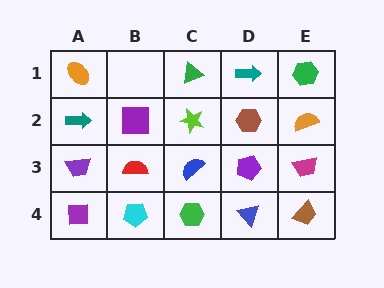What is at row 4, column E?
A brown trapezoid.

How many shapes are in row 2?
5 shapes.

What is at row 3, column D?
A purple pentagon.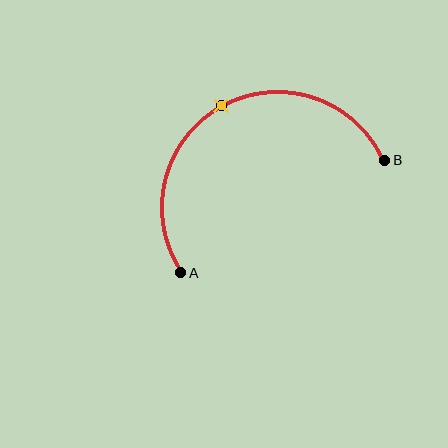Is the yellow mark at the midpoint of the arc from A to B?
Yes. The yellow mark lies on the arc at equal arc-length from both A and B — it is the arc midpoint.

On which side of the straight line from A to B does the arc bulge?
The arc bulges above the straight line connecting A and B.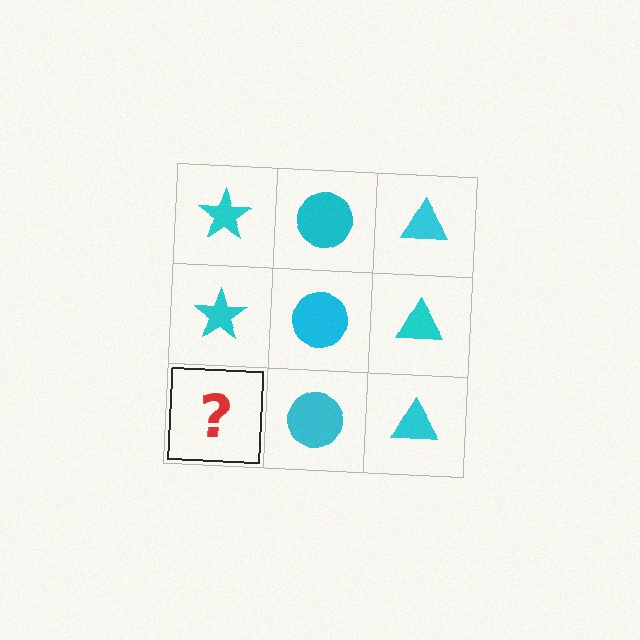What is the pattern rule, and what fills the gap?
The rule is that each column has a consistent shape. The gap should be filled with a cyan star.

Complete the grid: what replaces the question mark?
The question mark should be replaced with a cyan star.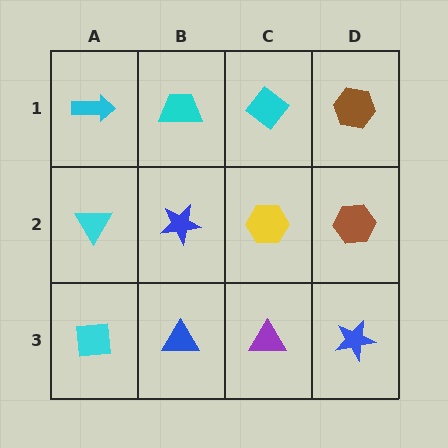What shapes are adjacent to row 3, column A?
A cyan triangle (row 2, column A), a blue triangle (row 3, column B).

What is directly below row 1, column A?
A cyan triangle.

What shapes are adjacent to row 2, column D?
A brown hexagon (row 1, column D), a blue star (row 3, column D), a yellow hexagon (row 2, column C).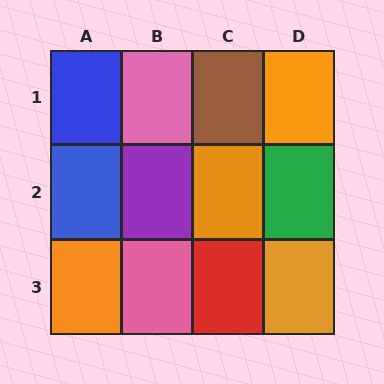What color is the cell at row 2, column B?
Purple.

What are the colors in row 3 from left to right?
Orange, pink, red, orange.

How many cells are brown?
1 cell is brown.